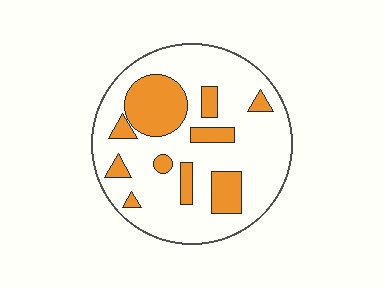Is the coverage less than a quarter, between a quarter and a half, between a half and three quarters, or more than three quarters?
Less than a quarter.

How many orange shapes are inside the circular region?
10.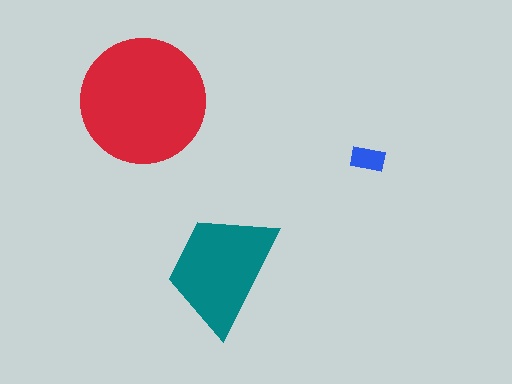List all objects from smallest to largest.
The blue rectangle, the teal trapezoid, the red circle.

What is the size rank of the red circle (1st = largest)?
1st.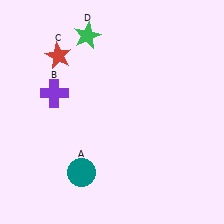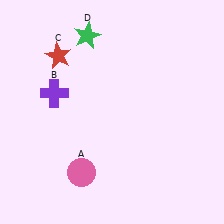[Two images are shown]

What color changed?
The circle (A) changed from teal in Image 1 to pink in Image 2.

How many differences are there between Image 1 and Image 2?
There is 1 difference between the two images.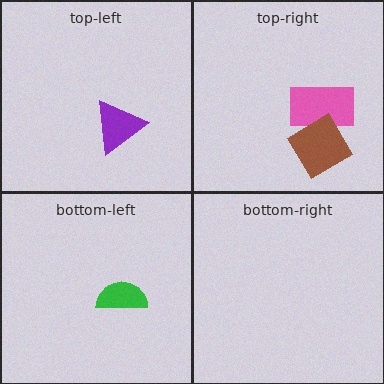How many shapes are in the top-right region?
2.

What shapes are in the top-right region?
The pink rectangle, the brown diamond.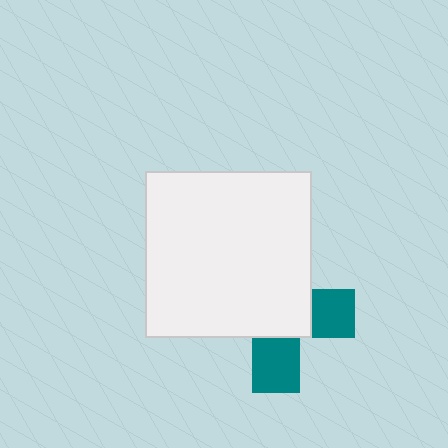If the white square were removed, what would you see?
You would see the complete teal cross.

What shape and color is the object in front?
The object in front is a white square.